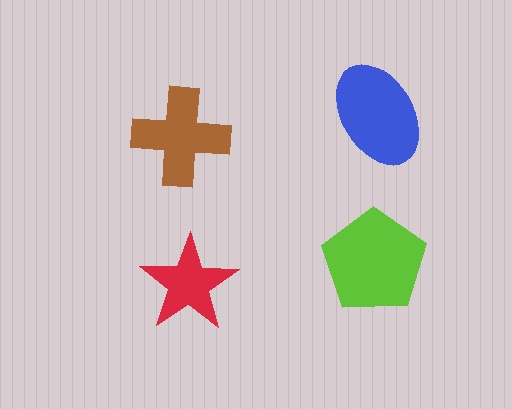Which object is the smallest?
The red star.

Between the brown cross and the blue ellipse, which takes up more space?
The blue ellipse.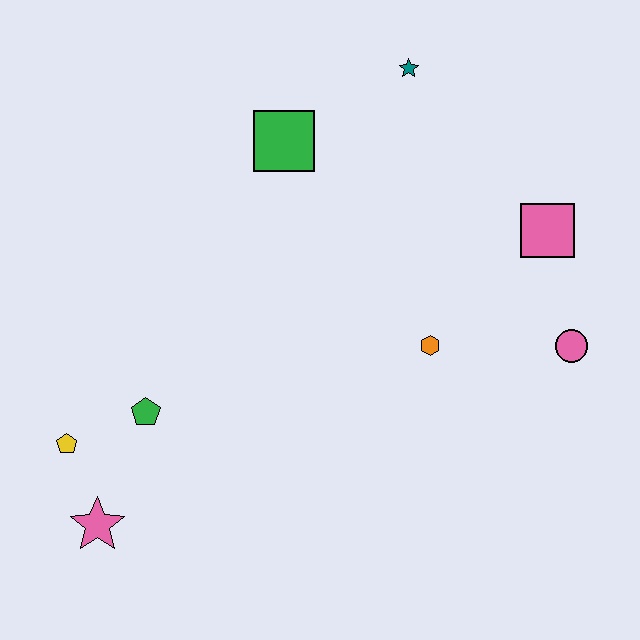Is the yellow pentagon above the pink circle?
No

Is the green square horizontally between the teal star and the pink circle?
No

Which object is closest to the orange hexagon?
The pink circle is closest to the orange hexagon.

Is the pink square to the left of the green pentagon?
No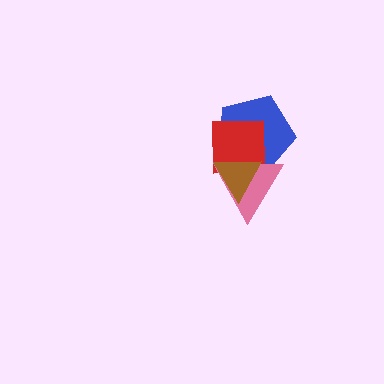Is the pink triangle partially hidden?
Yes, it is partially covered by another shape.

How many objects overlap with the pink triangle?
3 objects overlap with the pink triangle.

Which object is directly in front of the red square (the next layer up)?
The pink triangle is directly in front of the red square.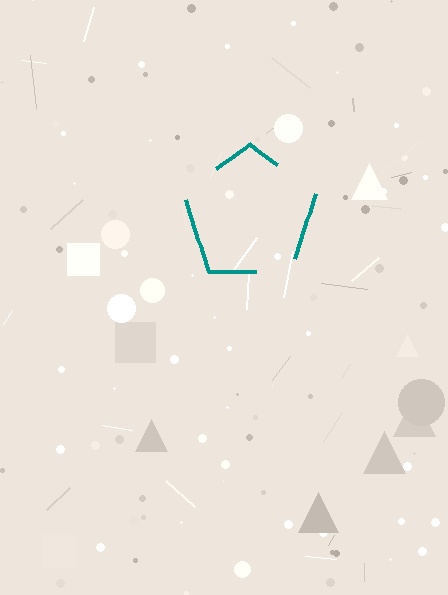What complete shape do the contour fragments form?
The contour fragments form a pentagon.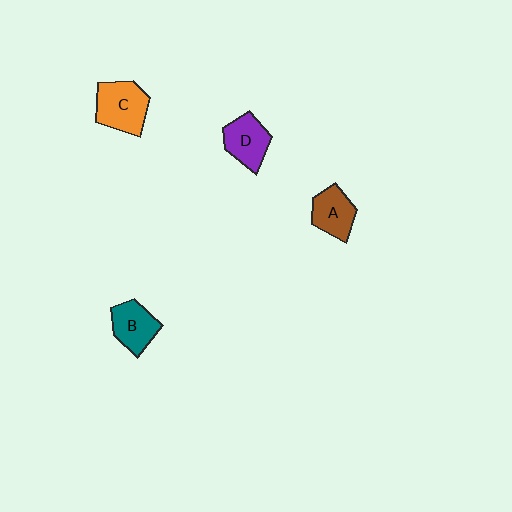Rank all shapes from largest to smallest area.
From largest to smallest: C (orange), D (purple), B (teal), A (brown).